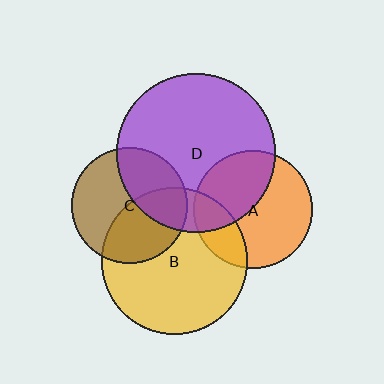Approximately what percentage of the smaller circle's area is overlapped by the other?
Approximately 20%.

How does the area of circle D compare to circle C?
Approximately 1.9 times.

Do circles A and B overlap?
Yes.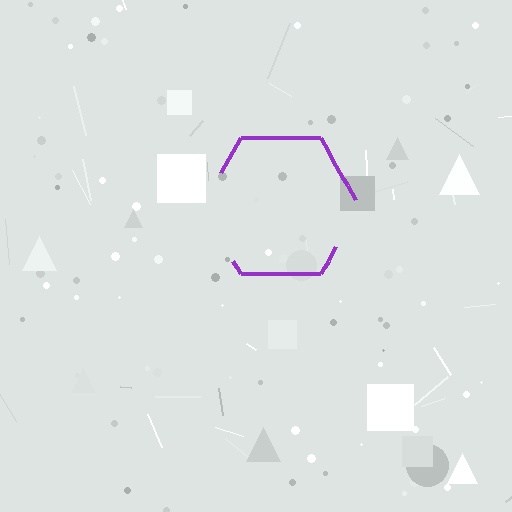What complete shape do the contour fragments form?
The contour fragments form a hexagon.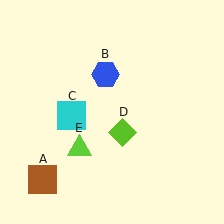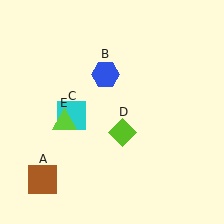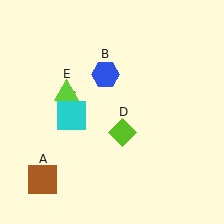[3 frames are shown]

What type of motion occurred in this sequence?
The lime triangle (object E) rotated clockwise around the center of the scene.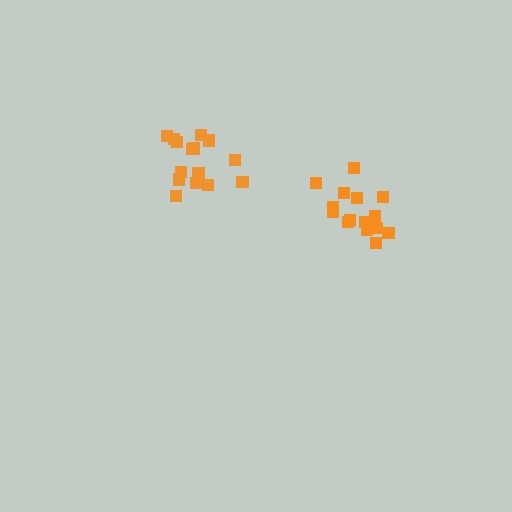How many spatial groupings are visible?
There are 2 spatial groupings.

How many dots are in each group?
Group 1: 15 dots, Group 2: 15 dots (30 total).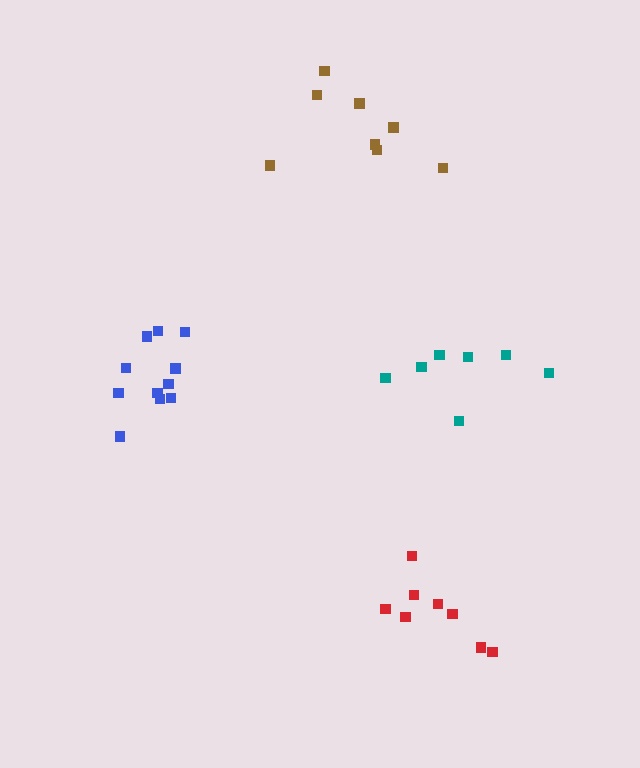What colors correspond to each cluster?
The clusters are colored: red, teal, brown, blue.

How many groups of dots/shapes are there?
There are 4 groups.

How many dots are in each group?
Group 1: 8 dots, Group 2: 7 dots, Group 3: 8 dots, Group 4: 11 dots (34 total).